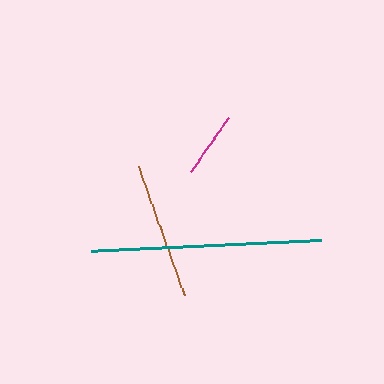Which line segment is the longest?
The teal line is the longest at approximately 231 pixels.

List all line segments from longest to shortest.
From longest to shortest: teal, brown, magenta.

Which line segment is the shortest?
The magenta line is the shortest at approximately 65 pixels.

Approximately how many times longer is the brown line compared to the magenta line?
The brown line is approximately 2.1 times the length of the magenta line.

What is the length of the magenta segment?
The magenta segment is approximately 65 pixels long.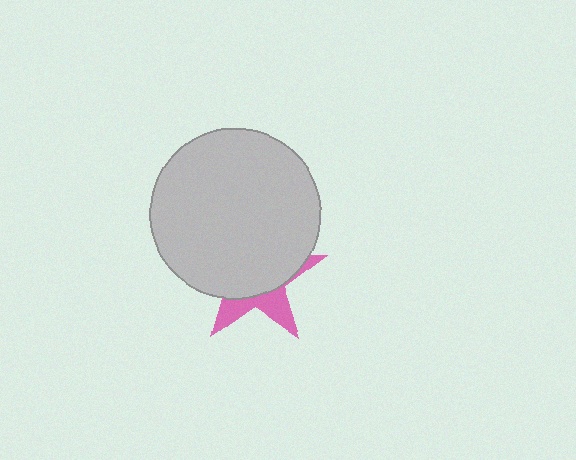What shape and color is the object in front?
The object in front is a light gray circle.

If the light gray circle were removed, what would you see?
You would see the complete pink star.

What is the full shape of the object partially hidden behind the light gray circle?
The partially hidden object is a pink star.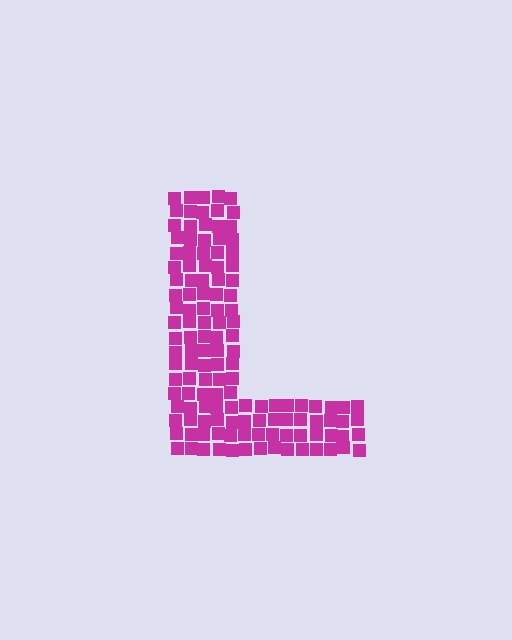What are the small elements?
The small elements are squares.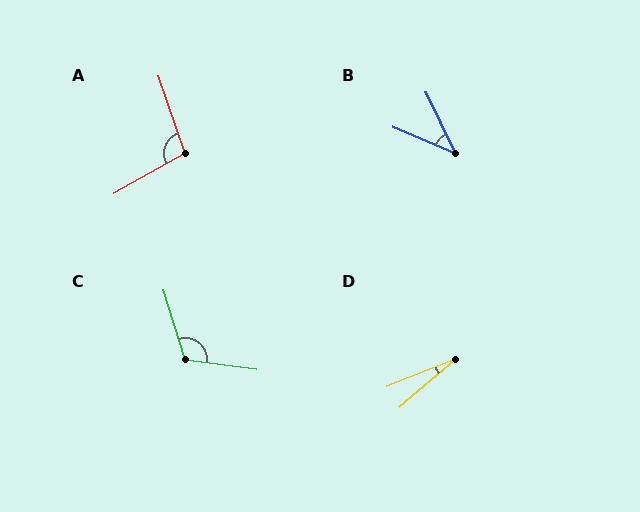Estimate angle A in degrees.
Approximately 100 degrees.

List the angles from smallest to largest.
D (19°), B (42°), A (100°), C (115°).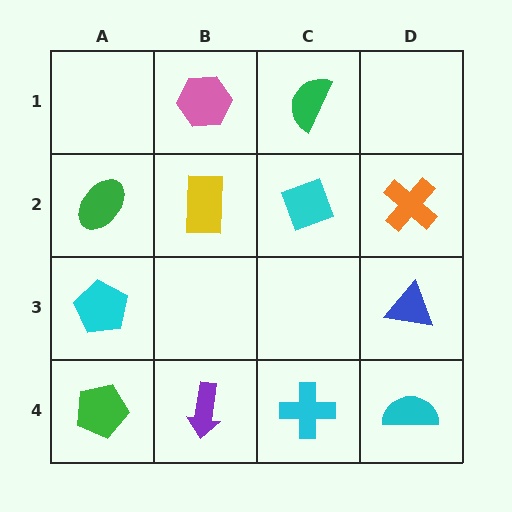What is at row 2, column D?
An orange cross.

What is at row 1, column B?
A pink hexagon.